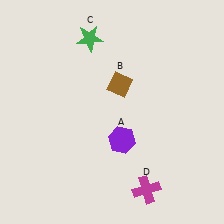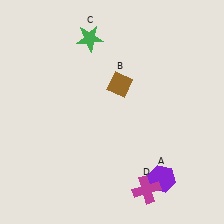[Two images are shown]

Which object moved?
The purple hexagon (A) moved right.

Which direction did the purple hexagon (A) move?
The purple hexagon (A) moved right.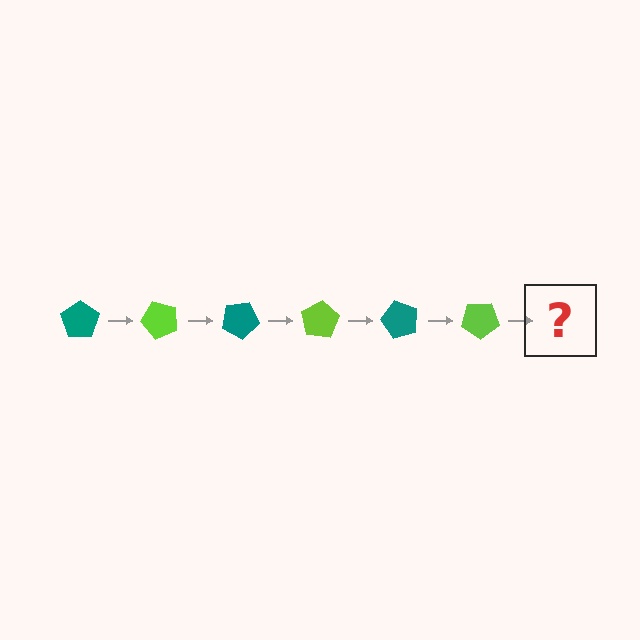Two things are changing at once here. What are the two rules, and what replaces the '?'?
The two rules are that it rotates 50 degrees each step and the color cycles through teal and lime. The '?' should be a teal pentagon, rotated 300 degrees from the start.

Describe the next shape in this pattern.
It should be a teal pentagon, rotated 300 degrees from the start.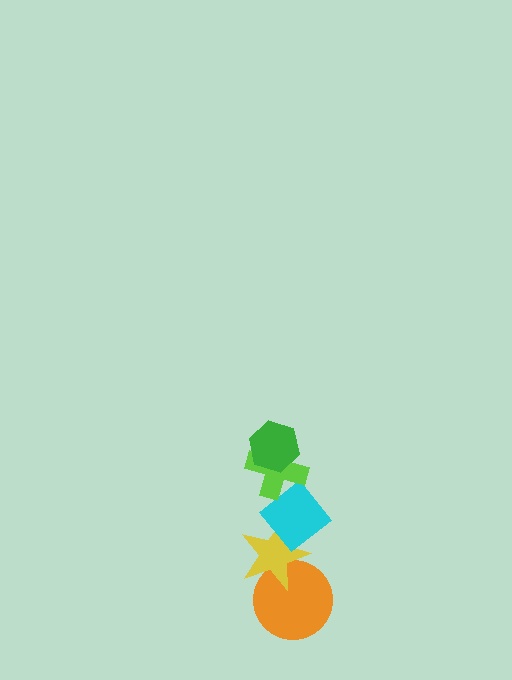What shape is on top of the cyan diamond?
The lime cross is on top of the cyan diamond.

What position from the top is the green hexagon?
The green hexagon is 1st from the top.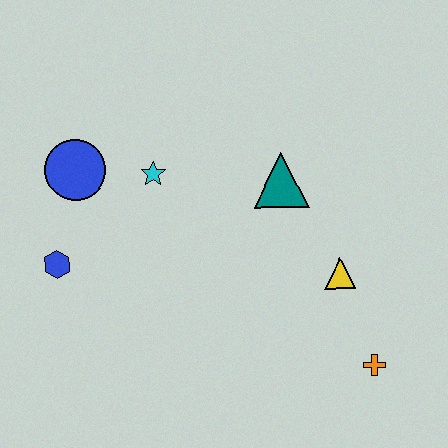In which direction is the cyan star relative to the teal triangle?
The cyan star is to the left of the teal triangle.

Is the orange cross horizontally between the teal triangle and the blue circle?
No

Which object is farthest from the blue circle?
The orange cross is farthest from the blue circle.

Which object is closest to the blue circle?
The cyan star is closest to the blue circle.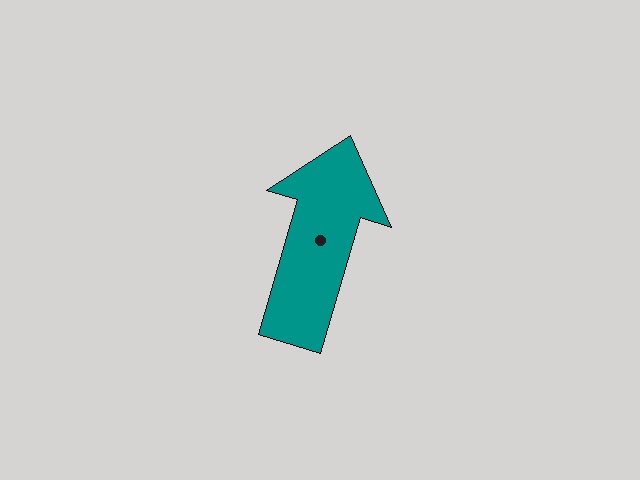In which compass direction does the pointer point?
North.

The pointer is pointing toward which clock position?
Roughly 1 o'clock.